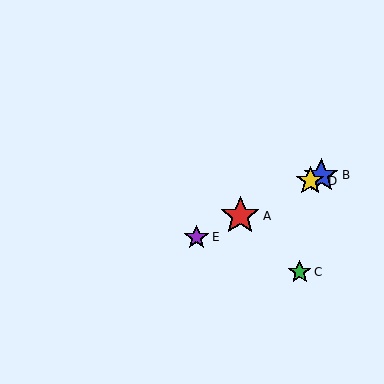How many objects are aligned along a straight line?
4 objects (A, B, D, E) are aligned along a straight line.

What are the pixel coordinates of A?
Object A is at (240, 216).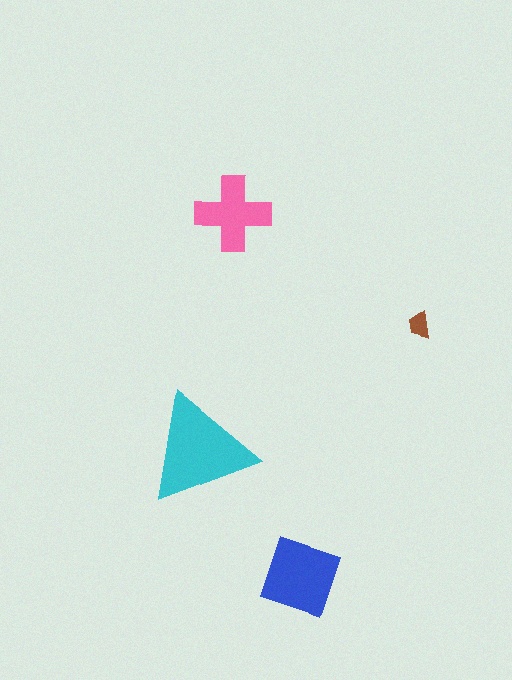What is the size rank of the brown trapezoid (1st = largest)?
4th.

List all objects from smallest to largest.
The brown trapezoid, the pink cross, the blue diamond, the cyan triangle.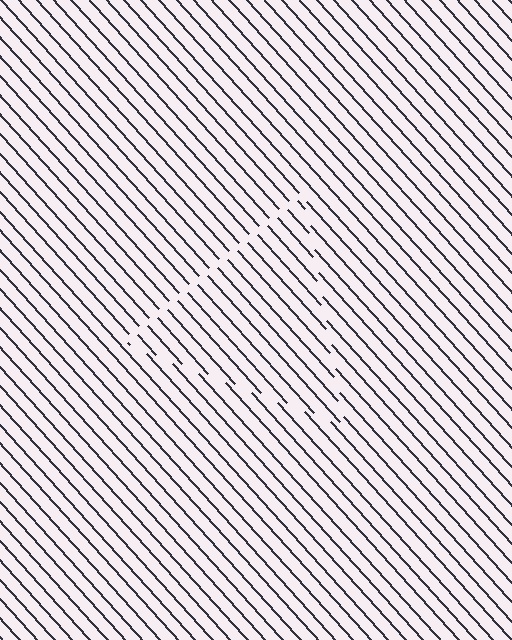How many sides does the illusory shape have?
3 sides — the line-ends trace a triangle.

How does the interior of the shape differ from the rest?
The interior of the shape contains the same grating, shifted by half a period — the contour is defined by the phase discontinuity where line-ends from the inner and outer gratings abut.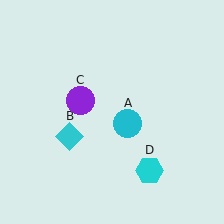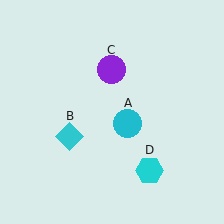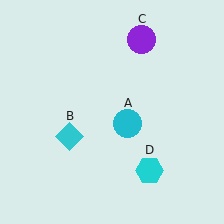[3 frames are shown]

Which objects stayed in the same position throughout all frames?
Cyan circle (object A) and cyan diamond (object B) and cyan hexagon (object D) remained stationary.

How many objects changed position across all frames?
1 object changed position: purple circle (object C).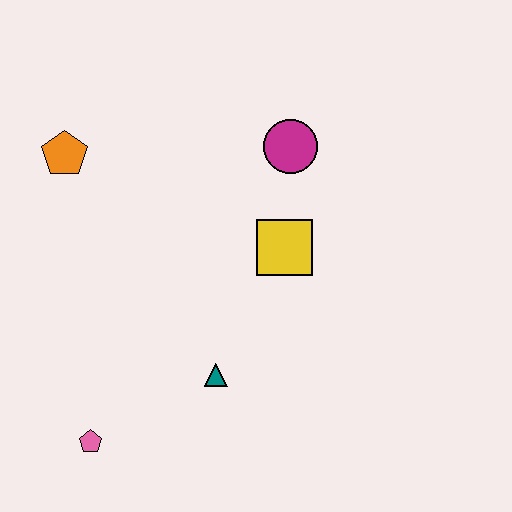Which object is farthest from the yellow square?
The pink pentagon is farthest from the yellow square.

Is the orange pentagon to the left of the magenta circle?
Yes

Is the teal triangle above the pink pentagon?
Yes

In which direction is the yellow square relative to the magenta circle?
The yellow square is below the magenta circle.